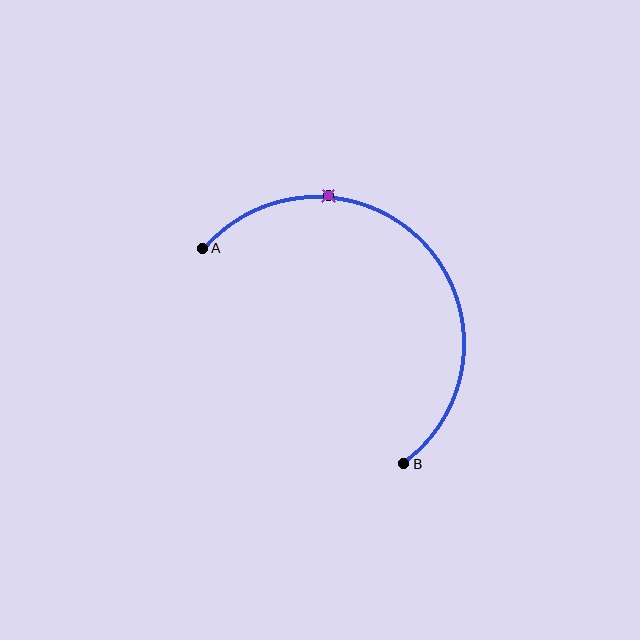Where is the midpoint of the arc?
The arc midpoint is the point on the curve farthest from the straight line joining A and B. It sits above and to the right of that line.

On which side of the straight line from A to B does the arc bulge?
The arc bulges above and to the right of the straight line connecting A and B.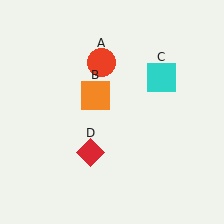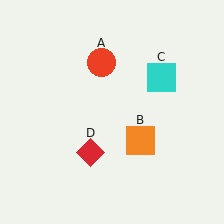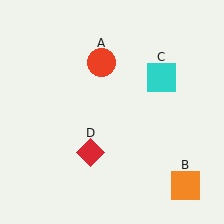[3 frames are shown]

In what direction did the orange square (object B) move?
The orange square (object B) moved down and to the right.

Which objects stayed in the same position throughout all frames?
Red circle (object A) and cyan square (object C) and red diamond (object D) remained stationary.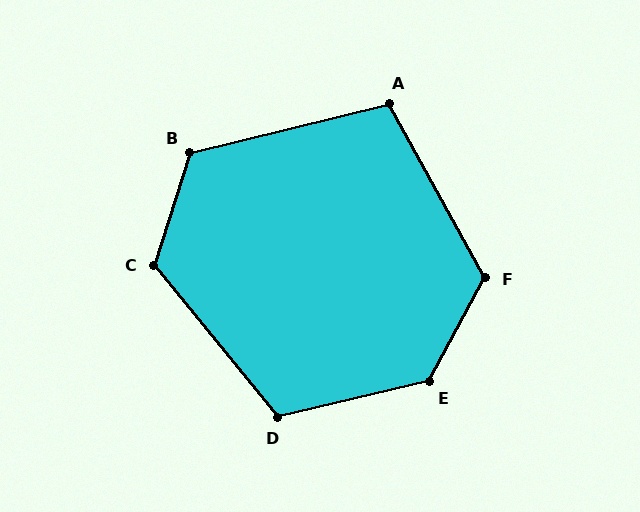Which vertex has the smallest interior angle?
A, at approximately 106 degrees.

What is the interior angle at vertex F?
Approximately 123 degrees (obtuse).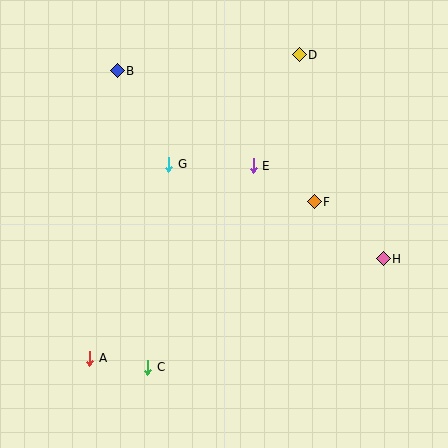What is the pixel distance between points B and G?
The distance between B and G is 107 pixels.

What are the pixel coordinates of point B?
Point B is at (117, 71).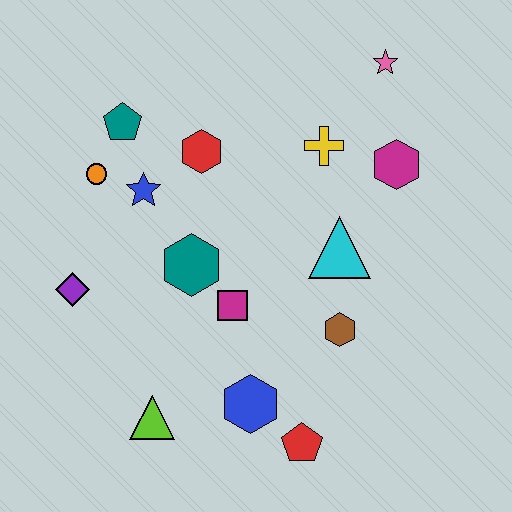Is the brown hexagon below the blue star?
Yes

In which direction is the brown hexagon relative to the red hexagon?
The brown hexagon is below the red hexagon.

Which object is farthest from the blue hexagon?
The pink star is farthest from the blue hexagon.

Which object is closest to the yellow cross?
The magenta hexagon is closest to the yellow cross.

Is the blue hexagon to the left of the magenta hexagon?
Yes